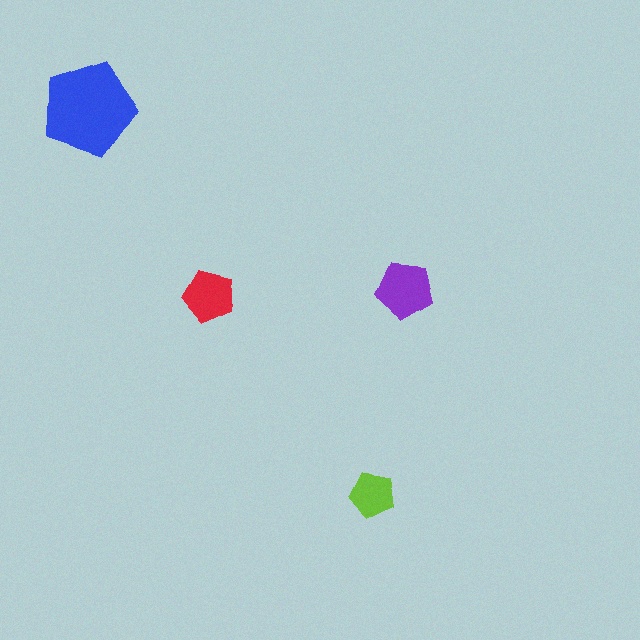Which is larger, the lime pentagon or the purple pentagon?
The purple one.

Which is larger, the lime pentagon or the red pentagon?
The red one.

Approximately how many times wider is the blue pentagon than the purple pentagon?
About 1.5 times wider.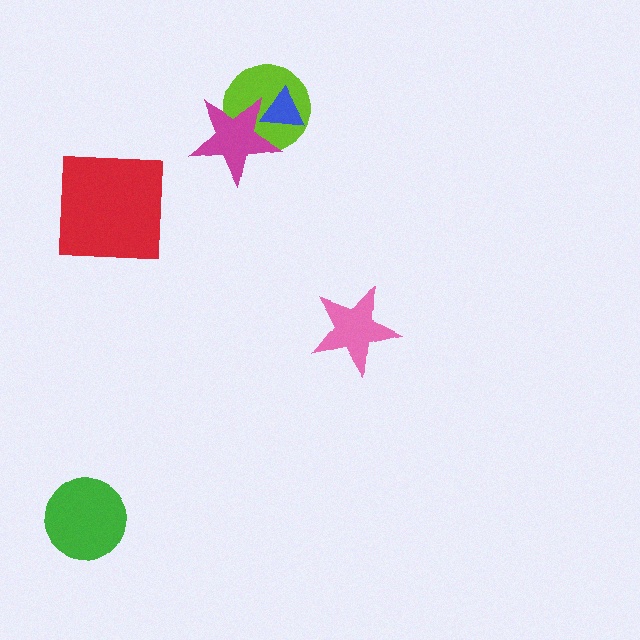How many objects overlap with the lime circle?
2 objects overlap with the lime circle.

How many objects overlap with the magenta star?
2 objects overlap with the magenta star.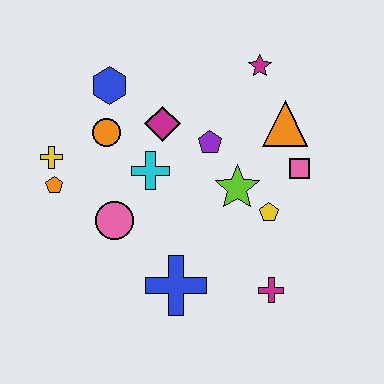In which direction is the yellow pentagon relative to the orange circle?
The yellow pentagon is to the right of the orange circle.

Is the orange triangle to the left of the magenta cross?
No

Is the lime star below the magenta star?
Yes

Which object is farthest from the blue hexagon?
The magenta cross is farthest from the blue hexagon.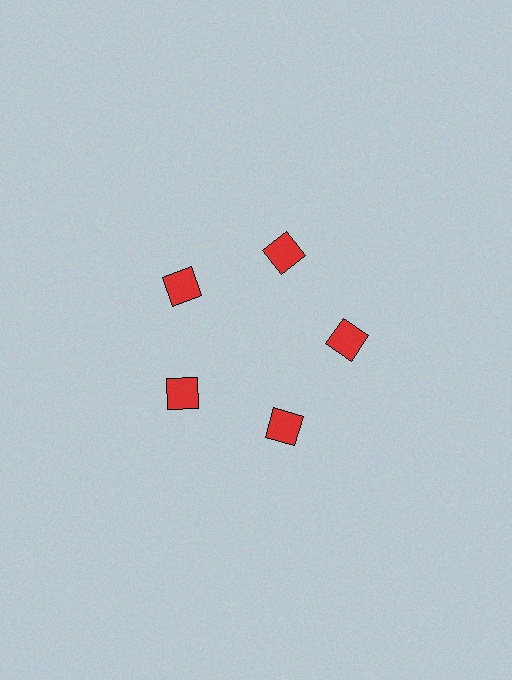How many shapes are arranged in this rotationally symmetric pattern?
There are 5 shapes, arranged in 5 groups of 1.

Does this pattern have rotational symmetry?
Yes, this pattern has 5-fold rotational symmetry. It looks the same after rotating 72 degrees around the center.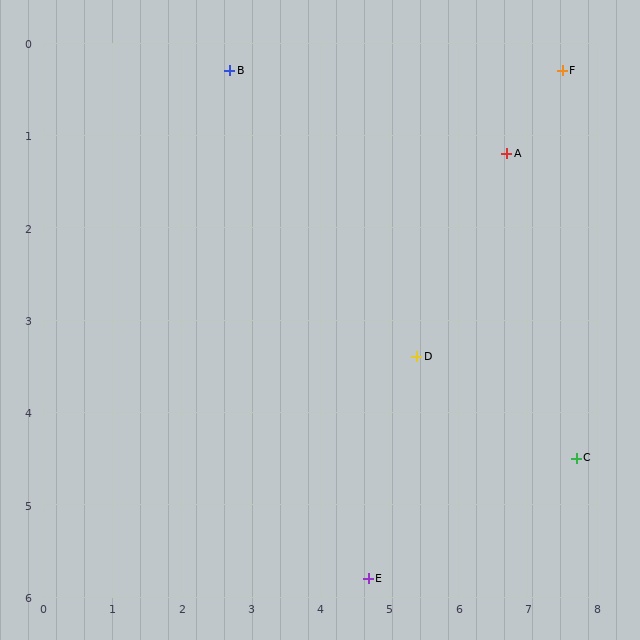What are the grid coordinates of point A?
Point A is at approximately (6.7, 1.2).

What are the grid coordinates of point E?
Point E is at approximately (4.7, 5.8).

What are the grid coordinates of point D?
Point D is at approximately (5.4, 3.4).